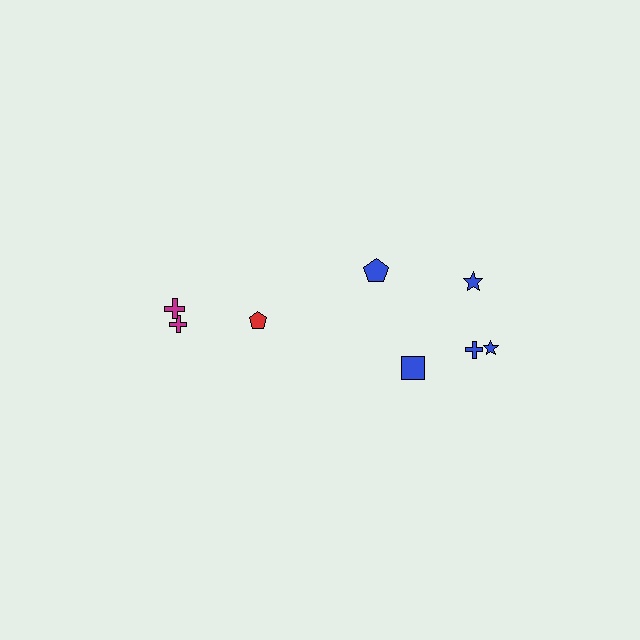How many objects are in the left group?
There are 3 objects.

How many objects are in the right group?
There are 5 objects.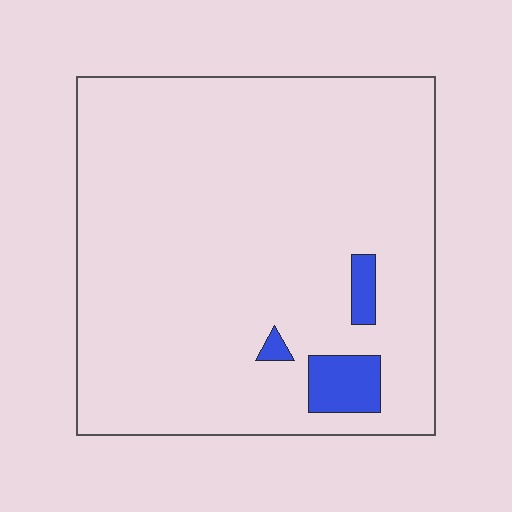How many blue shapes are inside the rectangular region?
3.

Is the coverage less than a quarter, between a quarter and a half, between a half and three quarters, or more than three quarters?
Less than a quarter.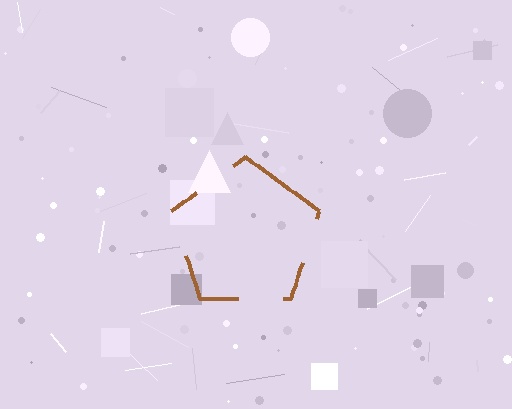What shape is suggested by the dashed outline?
The dashed outline suggests a pentagon.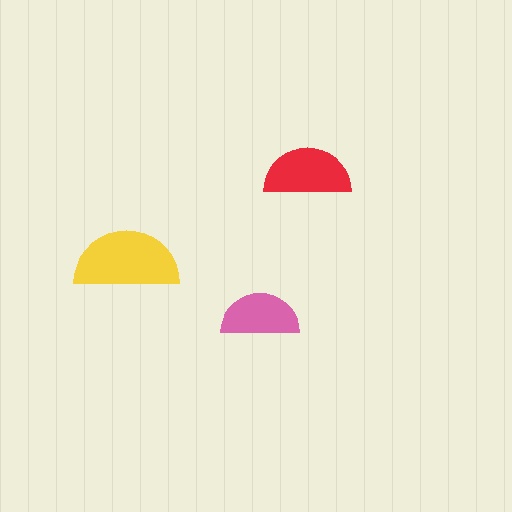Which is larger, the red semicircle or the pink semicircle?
The red one.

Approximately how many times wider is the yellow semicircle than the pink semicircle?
About 1.5 times wider.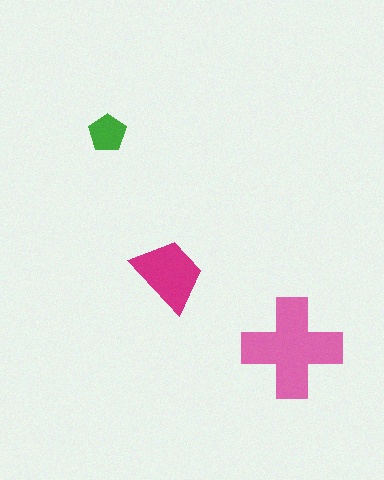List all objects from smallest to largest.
The green pentagon, the magenta trapezoid, the pink cross.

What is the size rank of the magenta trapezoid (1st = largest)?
2nd.